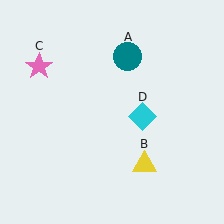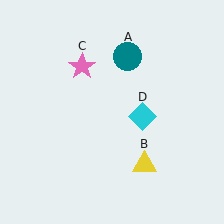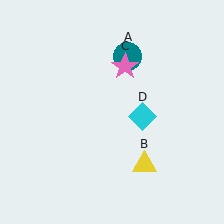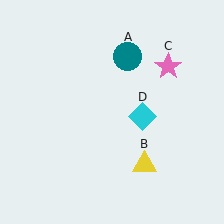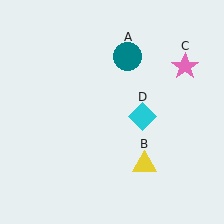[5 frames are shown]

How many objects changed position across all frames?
1 object changed position: pink star (object C).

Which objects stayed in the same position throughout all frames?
Teal circle (object A) and yellow triangle (object B) and cyan diamond (object D) remained stationary.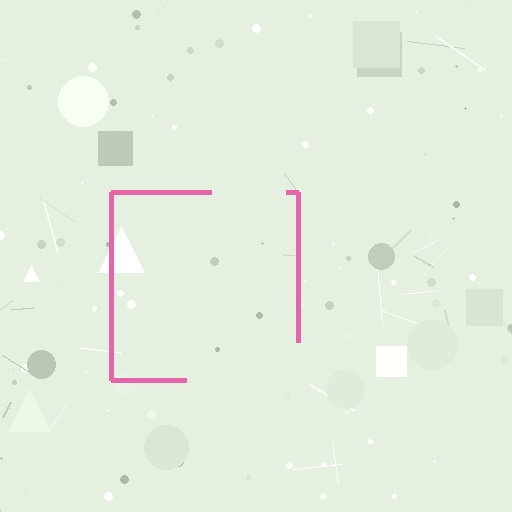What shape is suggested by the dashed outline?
The dashed outline suggests a square.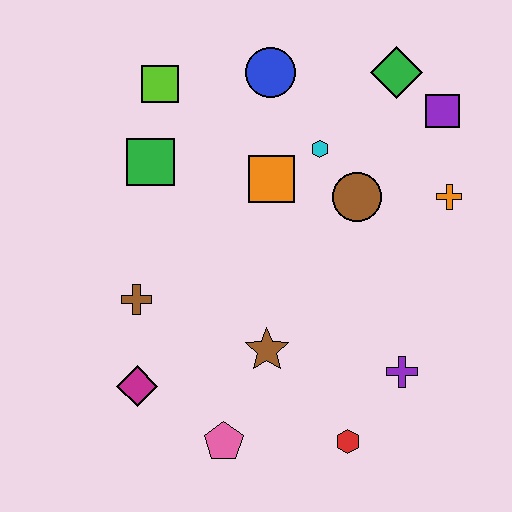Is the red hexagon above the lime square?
No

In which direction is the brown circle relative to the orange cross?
The brown circle is to the left of the orange cross.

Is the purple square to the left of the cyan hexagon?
No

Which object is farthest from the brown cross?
The purple square is farthest from the brown cross.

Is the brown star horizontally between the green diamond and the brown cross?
Yes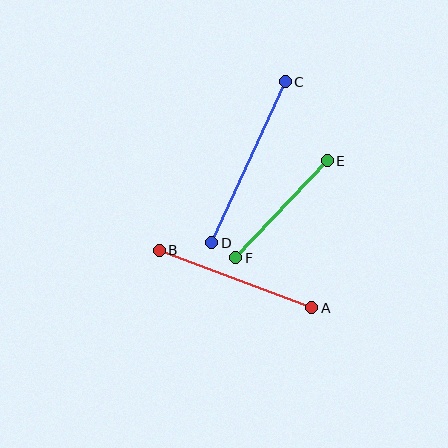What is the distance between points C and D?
The distance is approximately 177 pixels.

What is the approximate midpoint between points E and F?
The midpoint is at approximately (281, 209) pixels.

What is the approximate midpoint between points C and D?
The midpoint is at approximately (248, 162) pixels.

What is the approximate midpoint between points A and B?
The midpoint is at approximately (235, 279) pixels.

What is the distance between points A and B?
The distance is approximately 163 pixels.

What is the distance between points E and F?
The distance is approximately 134 pixels.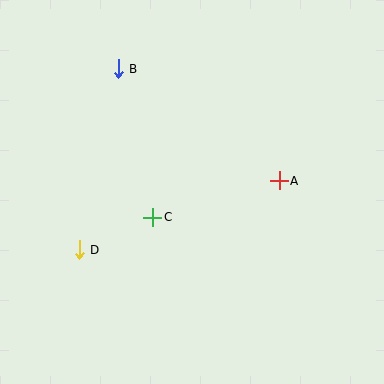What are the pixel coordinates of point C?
Point C is at (153, 217).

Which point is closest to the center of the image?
Point C at (153, 217) is closest to the center.